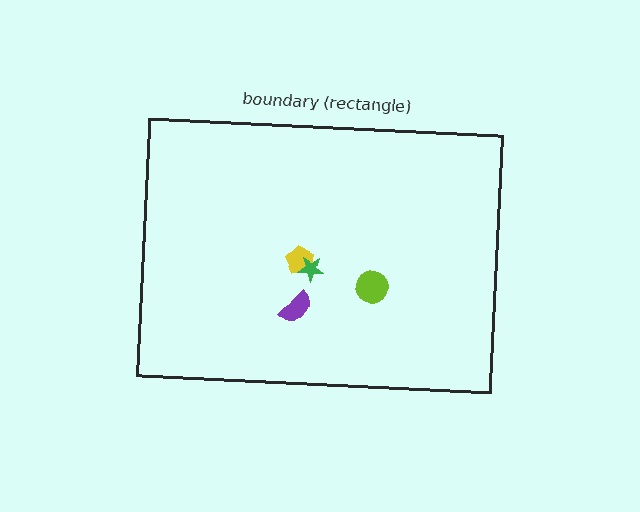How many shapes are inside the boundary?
4 inside, 0 outside.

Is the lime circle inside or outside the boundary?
Inside.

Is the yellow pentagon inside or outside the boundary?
Inside.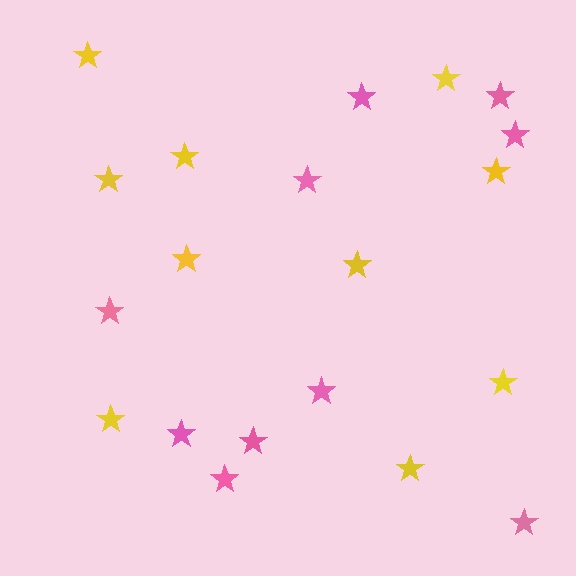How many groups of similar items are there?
There are 2 groups: one group of yellow stars (10) and one group of pink stars (10).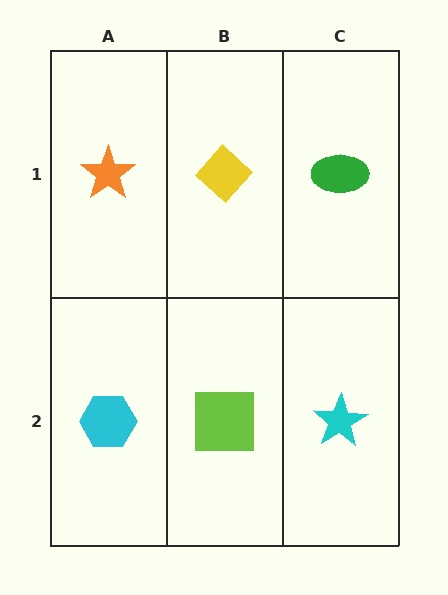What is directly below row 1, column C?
A cyan star.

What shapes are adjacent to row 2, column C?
A green ellipse (row 1, column C), a lime square (row 2, column B).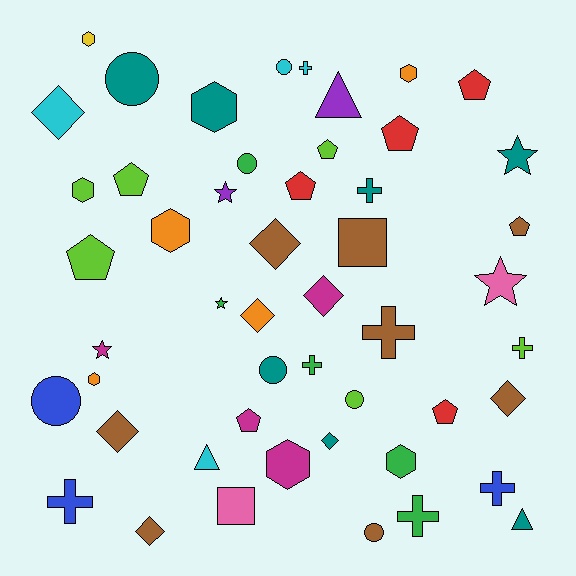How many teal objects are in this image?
There are 7 teal objects.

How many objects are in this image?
There are 50 objects.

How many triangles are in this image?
There are 3 triangles.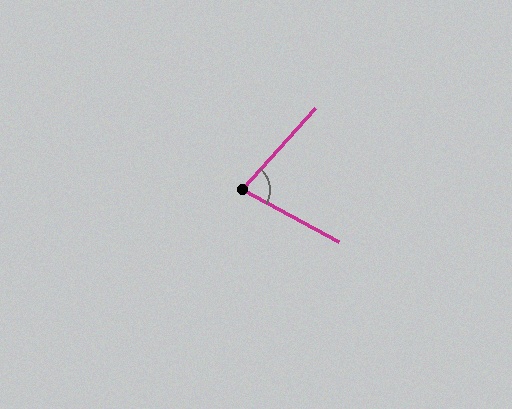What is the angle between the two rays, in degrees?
Approximately 76 degrees.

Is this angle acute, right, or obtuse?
It is acute.